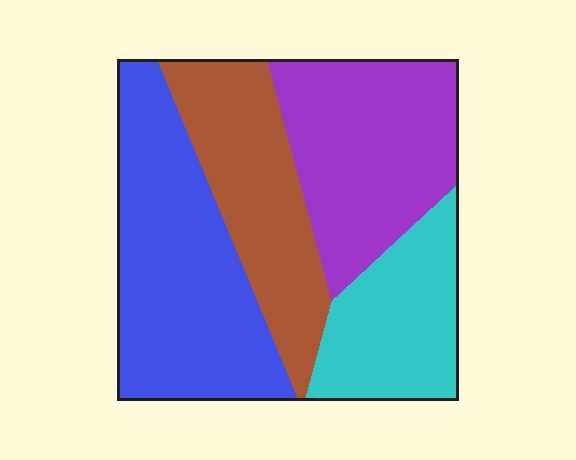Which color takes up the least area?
Cyan, at roughly 20%.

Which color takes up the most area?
Blue, at roughly 30%.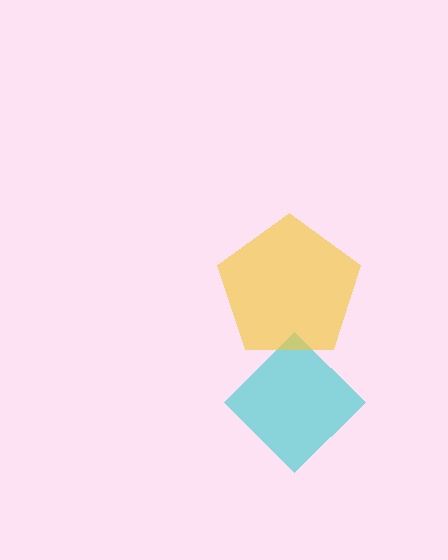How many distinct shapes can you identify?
There are 2 distinct shapes: a cyan diamond, a yellow pentagon.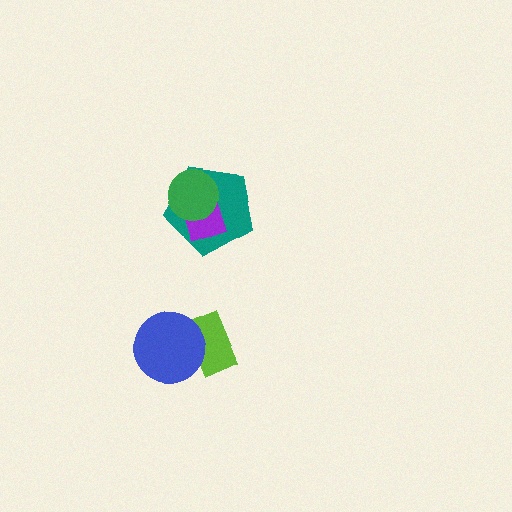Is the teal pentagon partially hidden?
Yes, it is partially covered by another shape.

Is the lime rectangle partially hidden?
Yes, it is partially covered by another shape.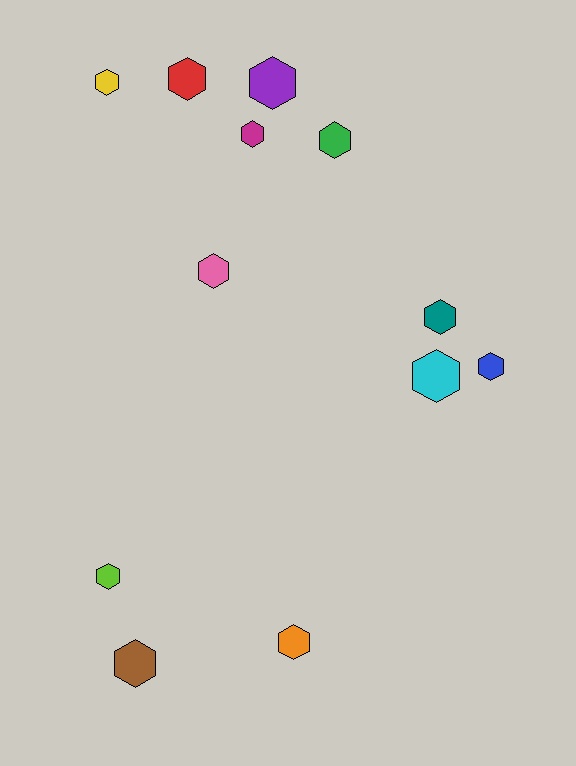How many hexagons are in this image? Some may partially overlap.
There are 12 hexagons.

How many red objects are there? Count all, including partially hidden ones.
There is 1 red object.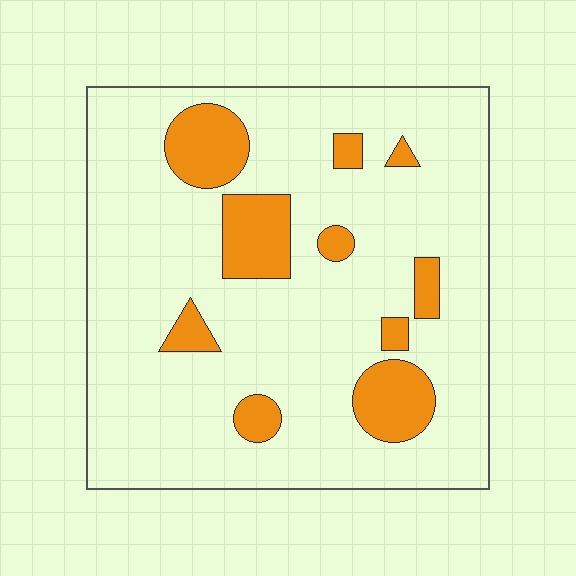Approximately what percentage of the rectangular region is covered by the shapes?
Approximately 15%.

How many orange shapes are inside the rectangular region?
10.